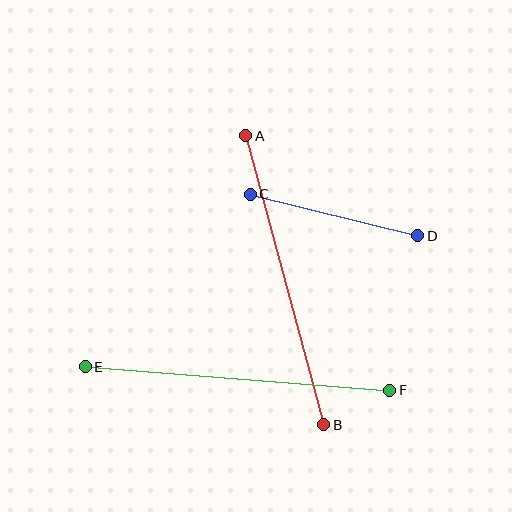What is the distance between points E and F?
The distance is approximately 305 pixels.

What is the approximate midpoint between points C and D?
The midpoint is at approximately (334, 215) pixels.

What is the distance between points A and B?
The distance is approximately 300 pixels.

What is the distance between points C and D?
The distance is approximately 173 pixels.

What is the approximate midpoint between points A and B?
The midpoint is at approximately (285, 280) pixels.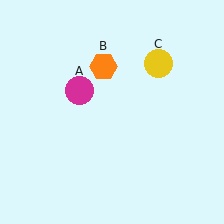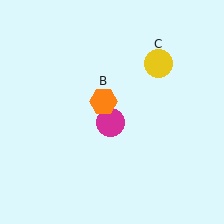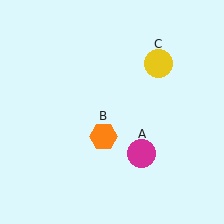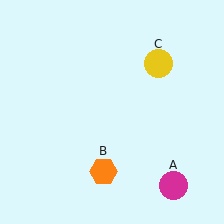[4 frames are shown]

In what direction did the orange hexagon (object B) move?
The orange hexagon (object B) moved down.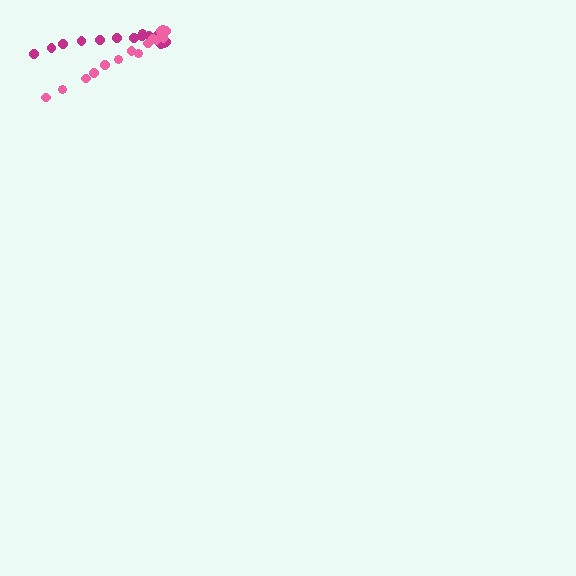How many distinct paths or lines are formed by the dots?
There are 2 distinct paths.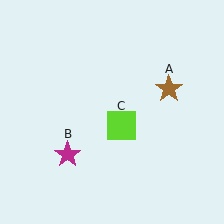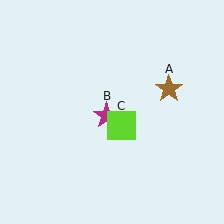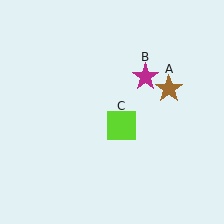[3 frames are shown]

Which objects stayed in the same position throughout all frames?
Brown star (object A) and lime square (object C) remained stationary.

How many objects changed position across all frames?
1 object changed position: magenta star (object B).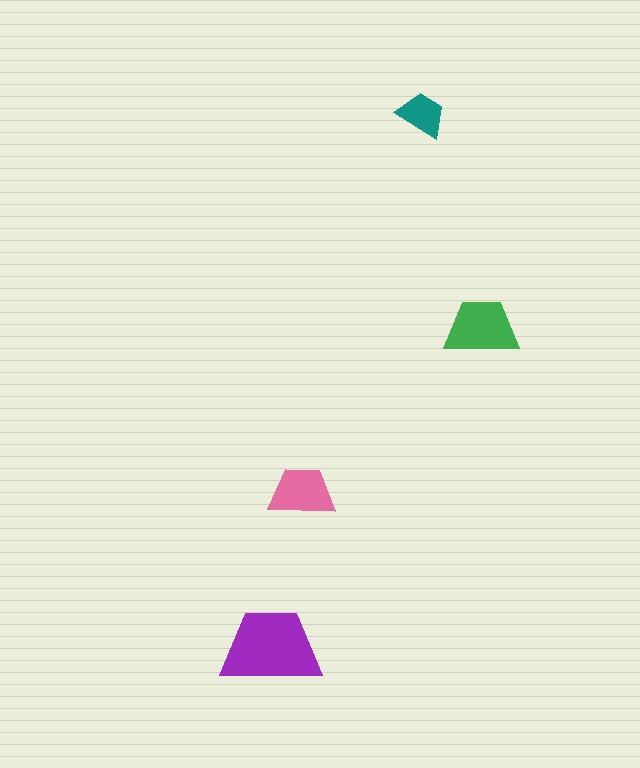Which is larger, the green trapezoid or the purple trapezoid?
The purple one.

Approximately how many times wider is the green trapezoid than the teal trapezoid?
About 1.5 times wider.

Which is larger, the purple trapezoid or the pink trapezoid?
The purple one.